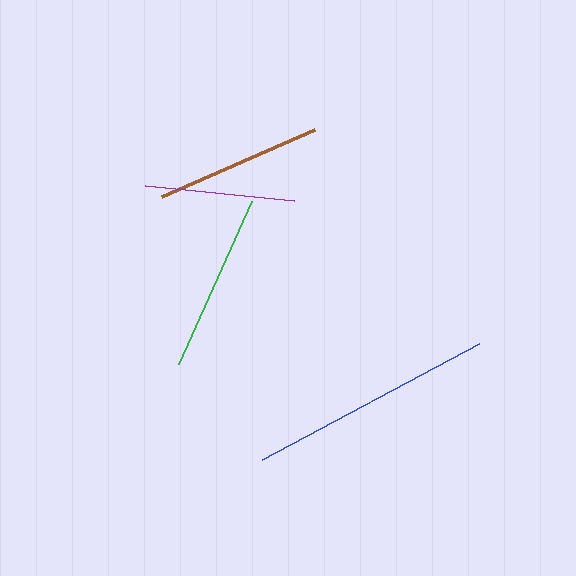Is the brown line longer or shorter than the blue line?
The blue line is longer than the brown line.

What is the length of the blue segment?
The blue segment is approximately 246 pixels long.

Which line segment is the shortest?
The purple line is the shortest at approximately 150 pixels.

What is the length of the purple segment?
The purple segment is approximately 150 pixels long.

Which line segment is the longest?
The blue line is the longest at approximately 246 pixels.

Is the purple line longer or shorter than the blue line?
The blue line is longer than the purple line.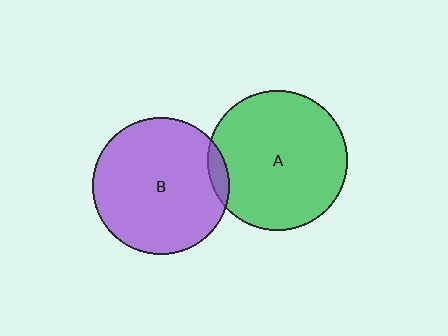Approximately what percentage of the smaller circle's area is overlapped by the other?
Approximately 5%.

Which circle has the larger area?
Circle A (green).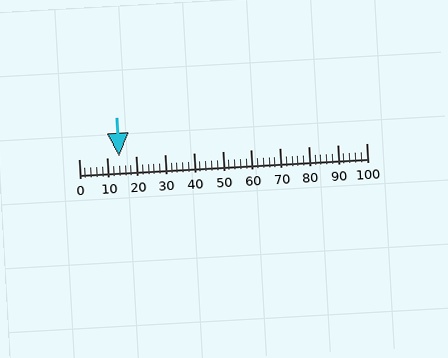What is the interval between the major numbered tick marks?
The major tick marks are spaced 10 units apart.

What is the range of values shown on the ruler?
The ruler shows values from 0 to 100.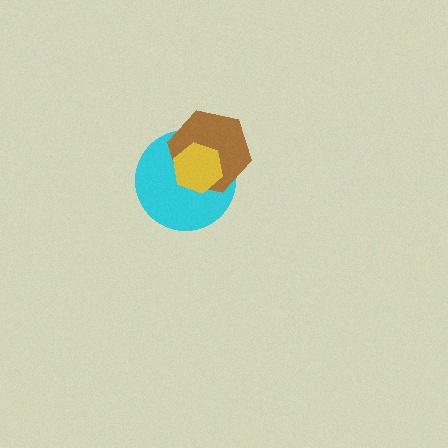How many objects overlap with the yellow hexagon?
2 objects overlap with the yellow hexagon.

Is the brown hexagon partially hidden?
Yes, it is partially covered by another shape.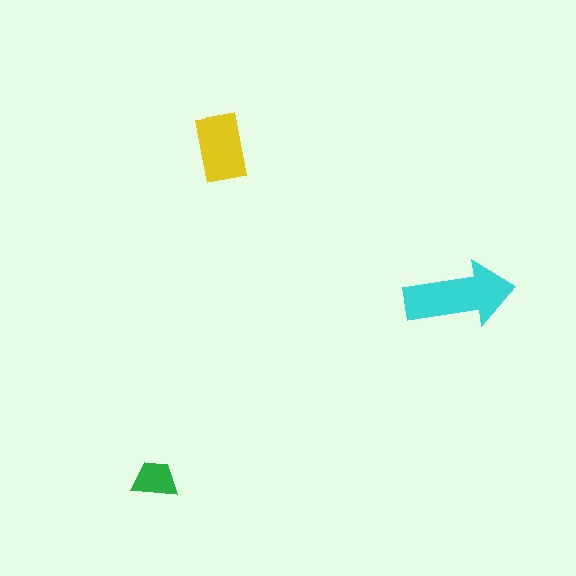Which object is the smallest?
The green trapezoid.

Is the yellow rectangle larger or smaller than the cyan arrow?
Smaller.